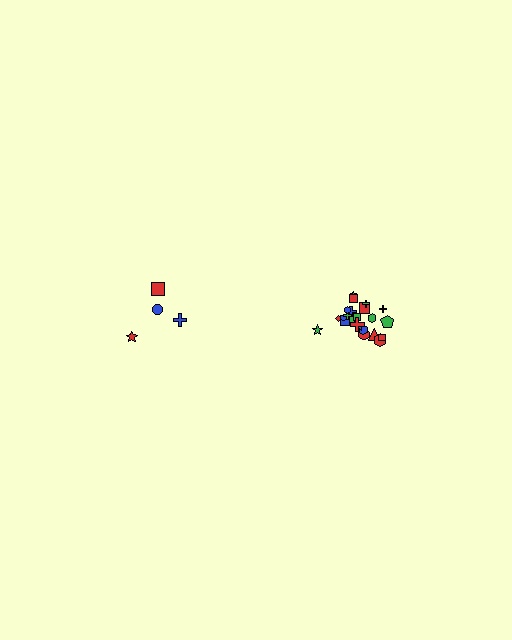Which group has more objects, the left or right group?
The right group.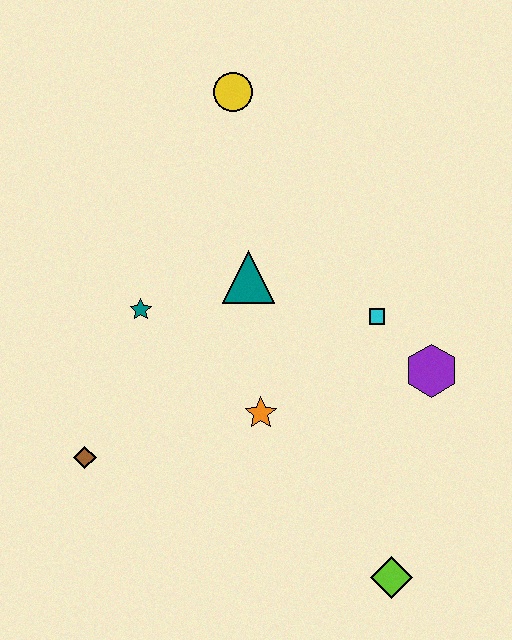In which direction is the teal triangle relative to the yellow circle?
The teal triangle is below the yellow circle.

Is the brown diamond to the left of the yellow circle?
Yes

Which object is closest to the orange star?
The teal triangle is closest to the orange star.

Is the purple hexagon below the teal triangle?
Yes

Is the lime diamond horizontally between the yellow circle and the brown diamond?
No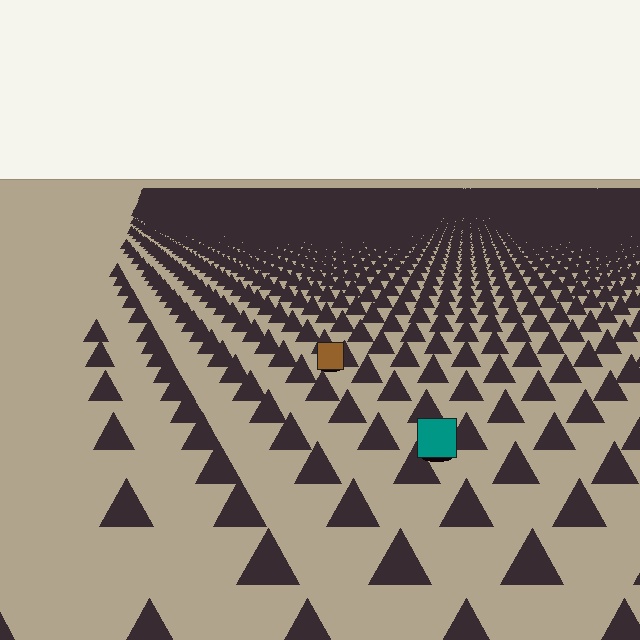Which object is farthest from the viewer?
The brown square is farthest from the viewer. It appears smaller and the ground texture around it is denser.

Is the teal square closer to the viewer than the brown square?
Yes. The teal square is closer — you can tell from the texture gradient: the ground texture is coarser near it.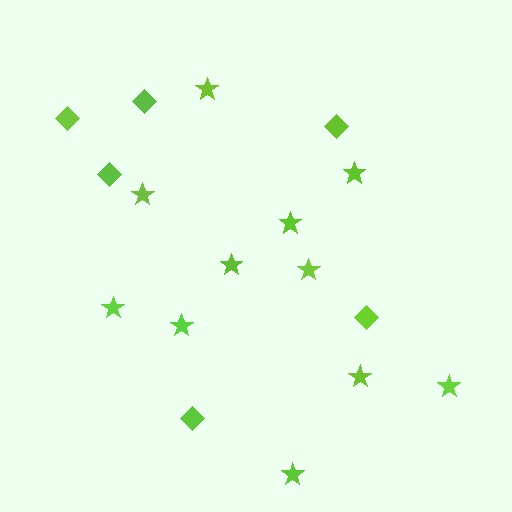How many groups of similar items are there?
There are 2 groups: one group of diamonds (6) and one group of stars (11).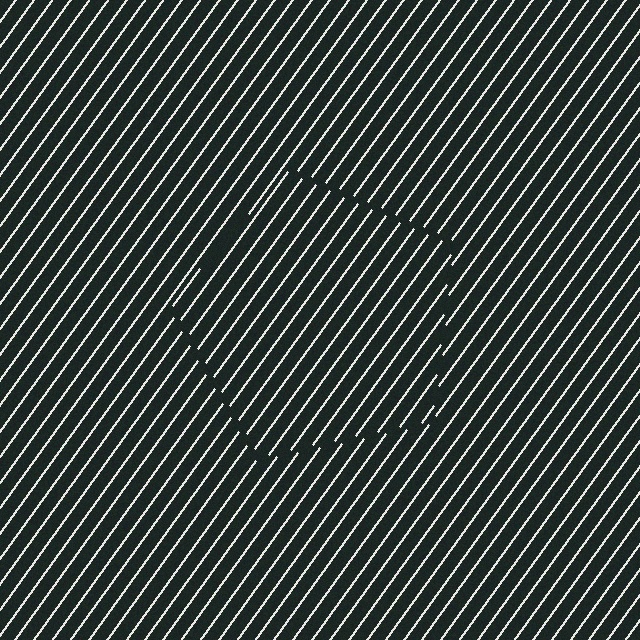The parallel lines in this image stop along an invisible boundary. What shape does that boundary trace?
An illusory pentagon. The interior of the shape contains the same grating, shifted by half a period — the contour is defined by the phase discontinuity where line-ends from the inner and outer gratings abut.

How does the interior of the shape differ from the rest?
The interior of the shape contains the same grating, shifted by half a period — the contour is defined by the phase discontinuity where line-ends from the inner and outer gratings abut.